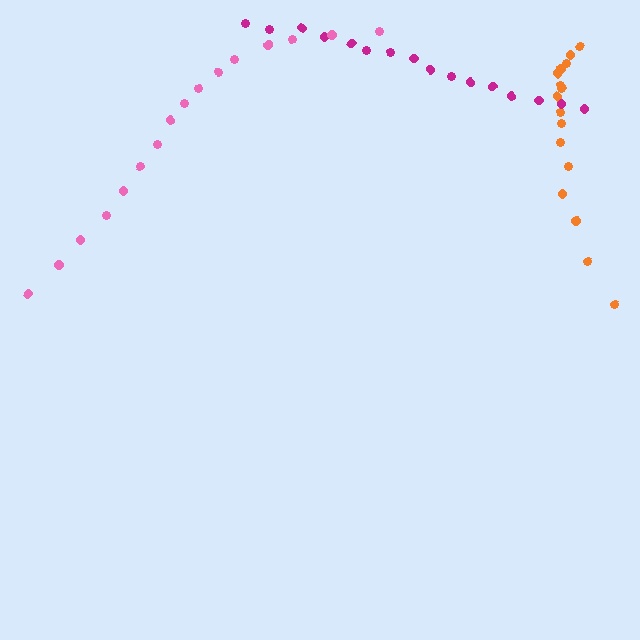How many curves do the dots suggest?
There are 3 distinct paths.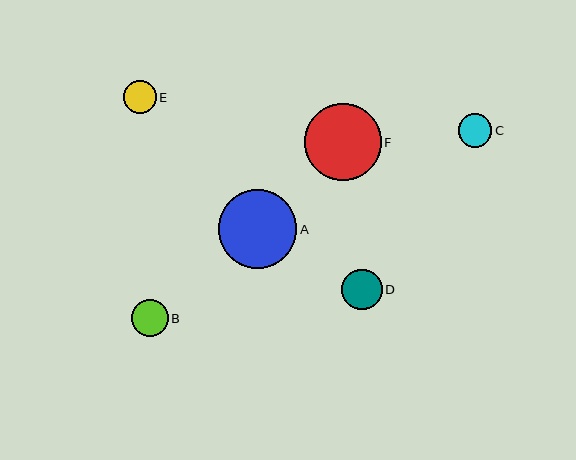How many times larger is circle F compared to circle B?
Circle F is approximately 2.1 times the size of circle B.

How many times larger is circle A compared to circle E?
Circle A is approximately 2.4 times the size of circle E.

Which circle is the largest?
Circle A is the largest with a size of approximately 78 pixels.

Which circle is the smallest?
Circle E is the smallest with a size of approximately 33 pixels.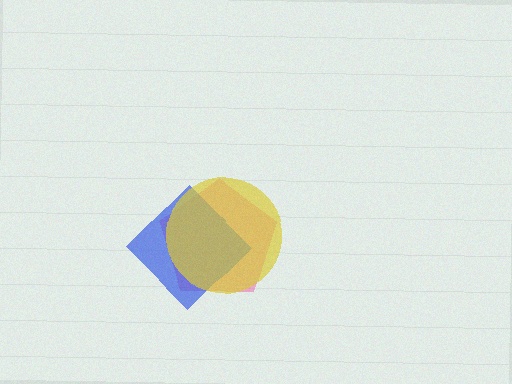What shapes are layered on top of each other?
The layered shapes are: a pink pentagon, a blue diamond, a yellow circle.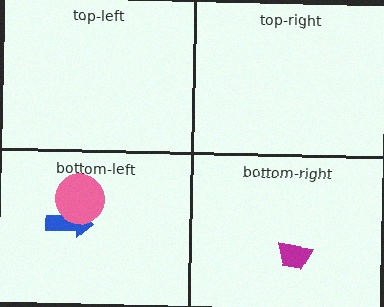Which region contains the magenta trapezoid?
The bottom-right region.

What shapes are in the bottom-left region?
The blue arrow, the pink circle.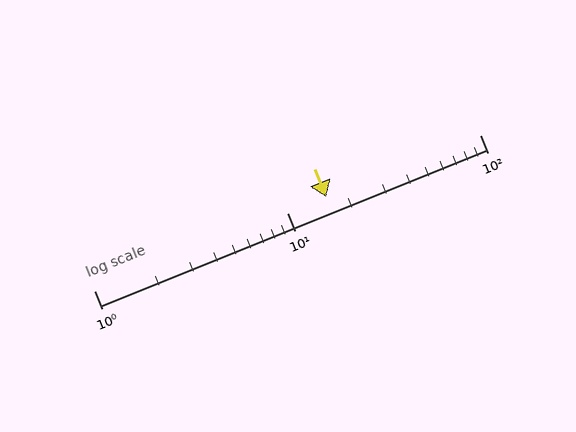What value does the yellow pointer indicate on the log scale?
The pointer indicates approximately 16.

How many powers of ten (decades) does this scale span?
The scale spans 2 decades, from 1 to 100.